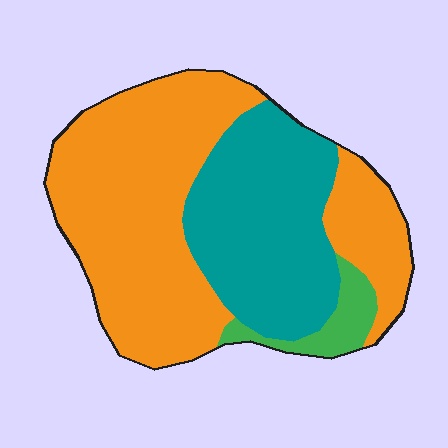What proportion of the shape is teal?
Teal covers 34% of the shape.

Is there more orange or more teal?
Orange.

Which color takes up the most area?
Orange, at roughly 60%.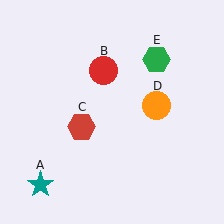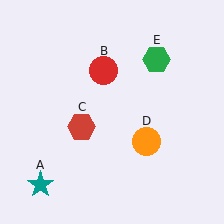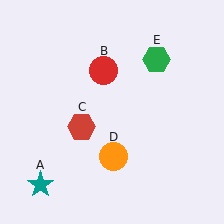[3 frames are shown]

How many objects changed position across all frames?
1 object changed position: orange circle (object D).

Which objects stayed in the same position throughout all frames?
Teal star (object A) and red circle (object B) and red hexagon (object C) and green hexagon (object E) remained stationary.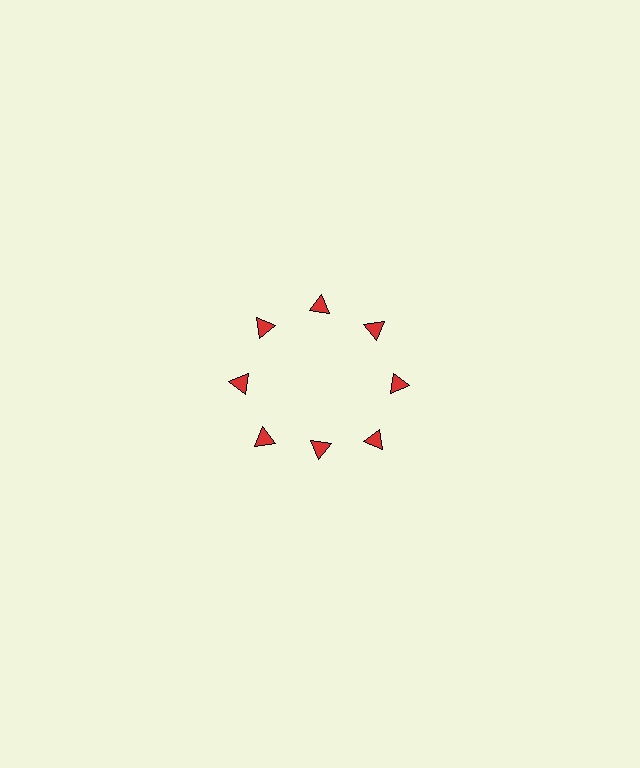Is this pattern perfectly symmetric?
No. The 8 red triangles are arranged in a ring, but one element near the 6 o'clock position is pulled inward toward the center, breaking the 8-fold rotational symmetry.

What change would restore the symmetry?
The symmetry would be restored by moving it outward, back onto the ring so that all 8 triangles sit at equal angles and equal distance from the center.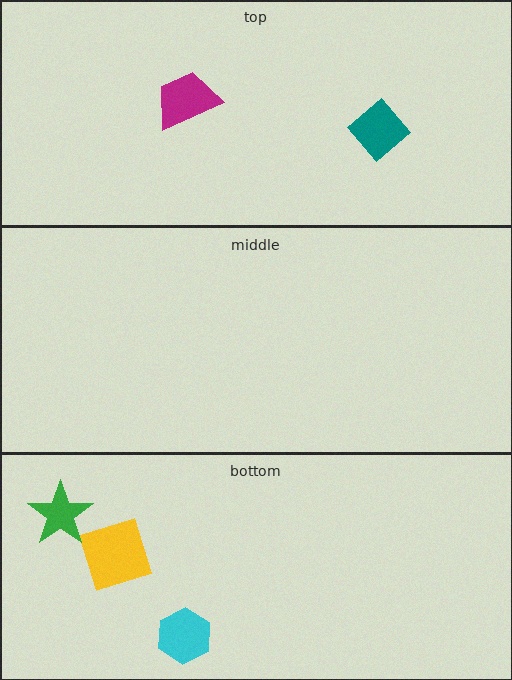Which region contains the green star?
The bottom region.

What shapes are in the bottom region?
The yellow square, the green star, the cyan hexagon.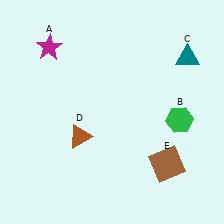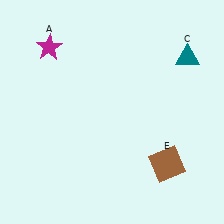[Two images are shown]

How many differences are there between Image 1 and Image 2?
There are 2 differences between the two images.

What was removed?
The green hexagon (B), the brown triangle (D) were removed in Image 2.